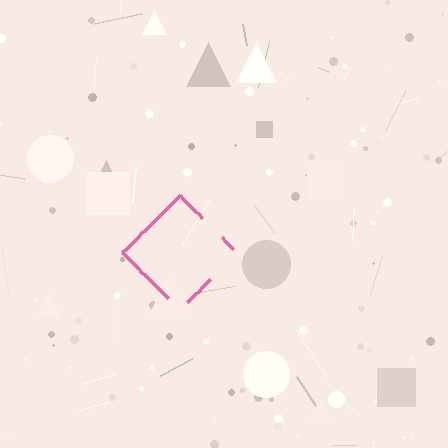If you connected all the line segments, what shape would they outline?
They would outline a diamond.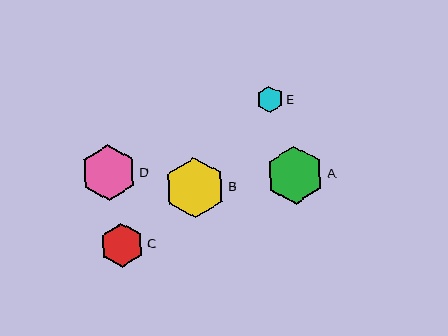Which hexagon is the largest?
Hexagon B is the largest with a size of approximately 60 pixels.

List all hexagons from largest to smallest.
From largest to smallest: B, A, D, C, E.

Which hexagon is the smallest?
Hexagon E is the smallest with a size of approximately 26 pixels.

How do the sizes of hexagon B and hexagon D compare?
Hexagon B and hexagon D are approximately the same size.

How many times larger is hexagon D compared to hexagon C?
Hexagon D is approximately 1.3 times the size of hexagon C.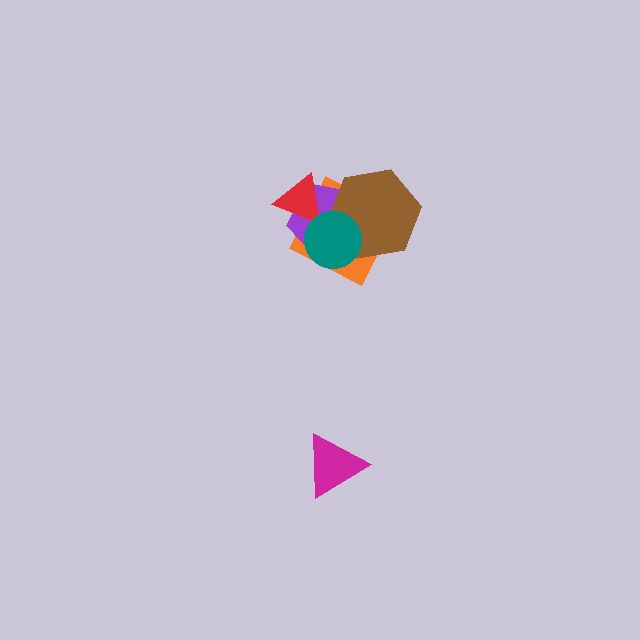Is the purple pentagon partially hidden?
Yes, it is partially covered by another shape.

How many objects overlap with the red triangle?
3 objects overlap with the red triangle.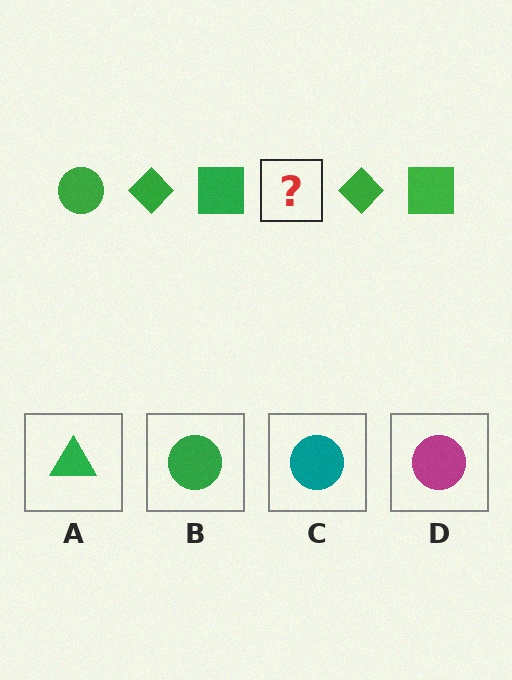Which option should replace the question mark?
Option B.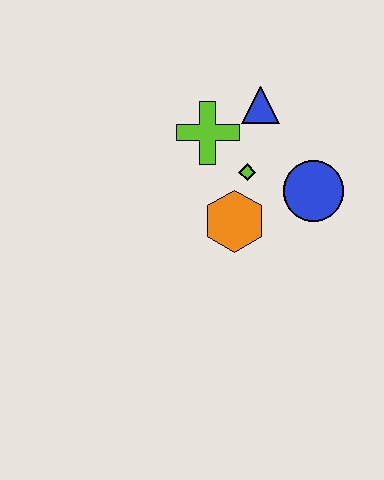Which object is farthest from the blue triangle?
The orange hexagon is farthest from the blue triangle.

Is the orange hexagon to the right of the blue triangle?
No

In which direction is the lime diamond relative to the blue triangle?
The lime diamond is below the blue triangle.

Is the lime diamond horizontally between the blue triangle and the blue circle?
No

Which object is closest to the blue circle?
The lime diamond is closest to the blue circle.